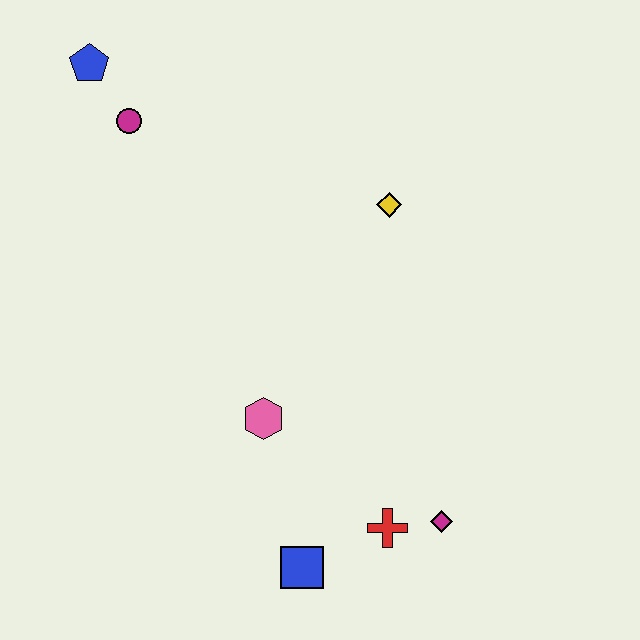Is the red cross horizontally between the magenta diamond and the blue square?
Yes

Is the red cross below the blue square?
No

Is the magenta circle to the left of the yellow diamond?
Yes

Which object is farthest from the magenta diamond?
The blue pentagon is farthest from the magenta diamond.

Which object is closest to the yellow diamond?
The pink hexagon is closest to the yellow diamond.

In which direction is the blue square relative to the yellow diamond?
The blue square is below the yellow diamond.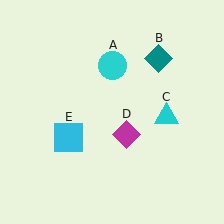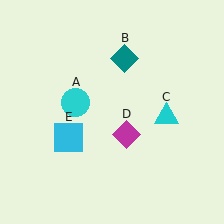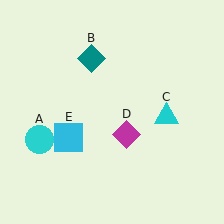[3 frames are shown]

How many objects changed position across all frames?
2 objects changed position: cyan circle (object A), teal diamond (object B).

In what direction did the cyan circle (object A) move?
The cyan circle (object A) moved down and to the left.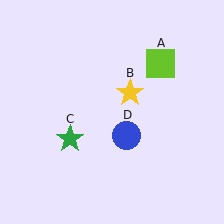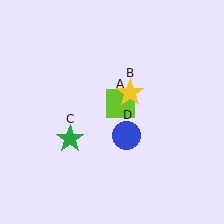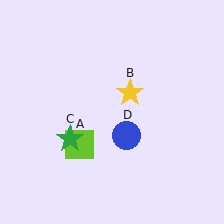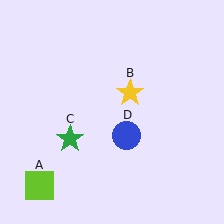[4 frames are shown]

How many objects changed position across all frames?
1 object changed position: lime square (object A).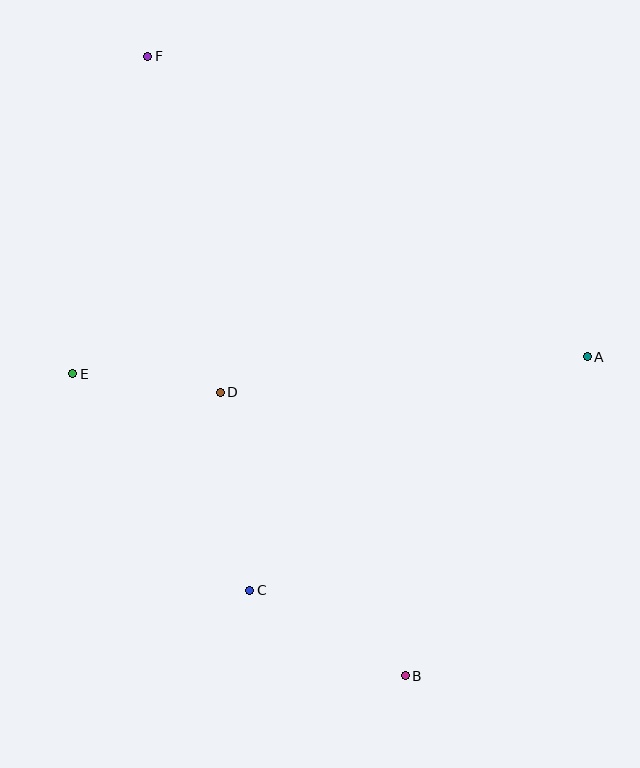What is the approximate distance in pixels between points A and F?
The distance between A and F is approximately 532 pixels.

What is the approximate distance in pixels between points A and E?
The distance between A and E is approximately 515 pixels.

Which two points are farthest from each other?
Points B and F are farthest from each other.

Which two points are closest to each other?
Points D and E are closest to each other.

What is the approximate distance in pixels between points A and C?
The distance between A and C is approximately 410 pixels.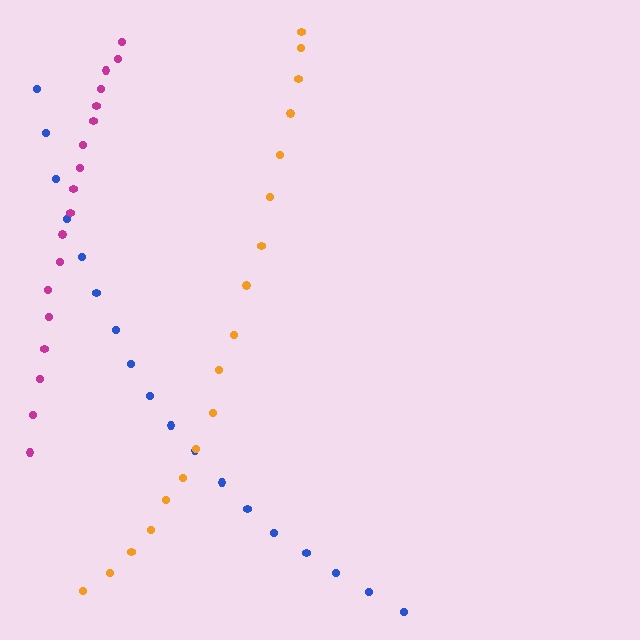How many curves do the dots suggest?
There are 3 distinct paths.